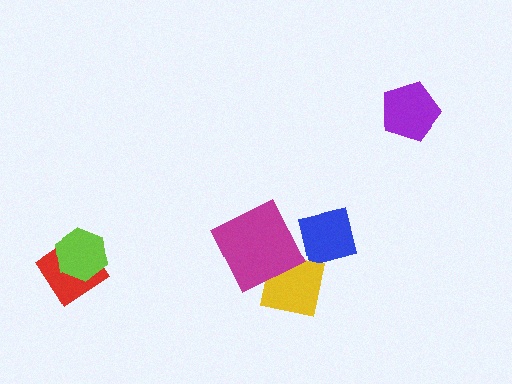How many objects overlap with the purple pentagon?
0 objects overlap with the purple pentagon.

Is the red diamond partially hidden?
Yes, it is partially covered by another shape.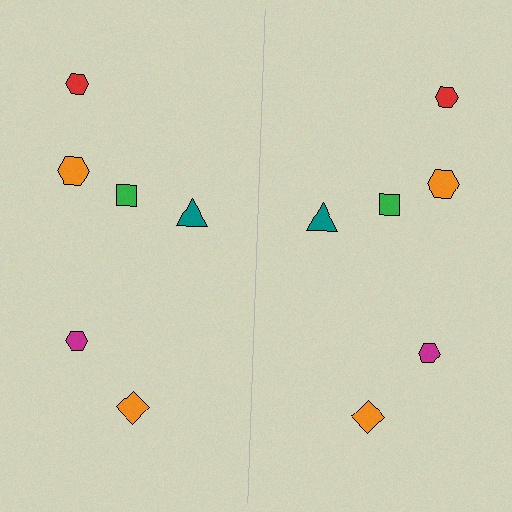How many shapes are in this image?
There are 12 shapes in this image.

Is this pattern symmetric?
Yes, this pattern has bilateral (reflection) symmetry.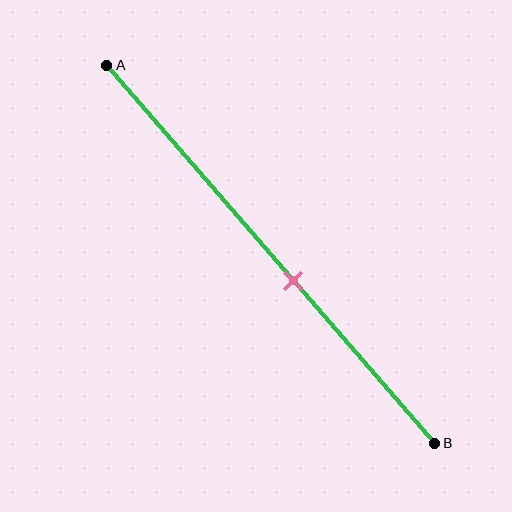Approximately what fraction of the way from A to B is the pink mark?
The pink mark is approximately 55% of the way from A to B.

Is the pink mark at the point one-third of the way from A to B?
No, the mark is at about 55% from A, not at the 33% one-third point.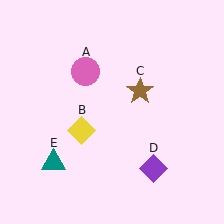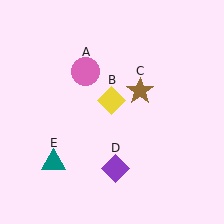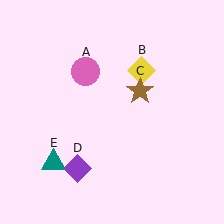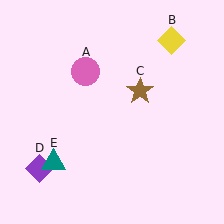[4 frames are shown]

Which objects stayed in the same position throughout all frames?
Pink circle (object A) and brown star (object C) and teal triangle (object E) remained stationary.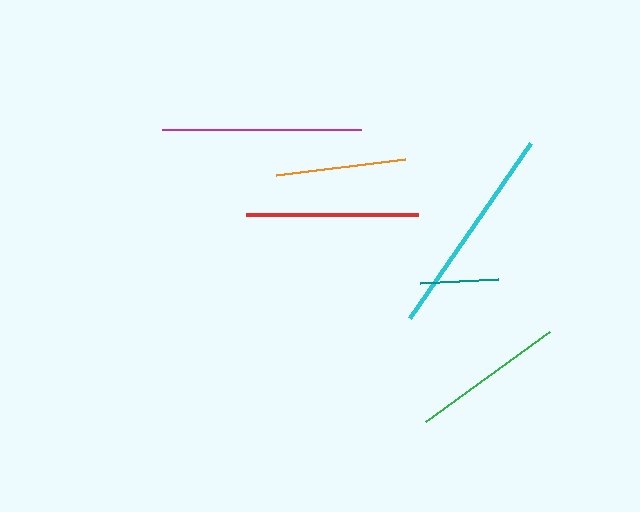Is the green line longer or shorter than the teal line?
The green line is longer than the teal line.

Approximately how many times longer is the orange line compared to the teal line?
The orange line is approximately 1.7 times the length of the teal line.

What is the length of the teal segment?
The teal segment is approximately 79 pixels long.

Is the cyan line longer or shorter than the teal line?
The cyan line is longer than the teal line.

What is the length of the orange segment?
The orange segment is approximately 130 pixels long.